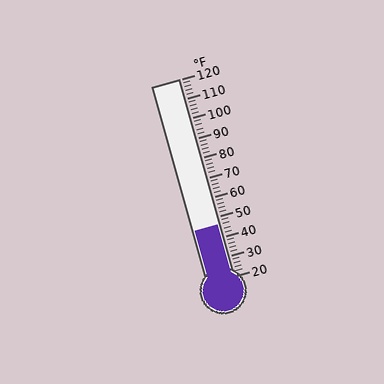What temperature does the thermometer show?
The thermometer shows approximately 46°F.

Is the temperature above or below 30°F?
The temperature is above 30°F.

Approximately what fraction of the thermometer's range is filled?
The thermometer is filled to approximately 25% of its range.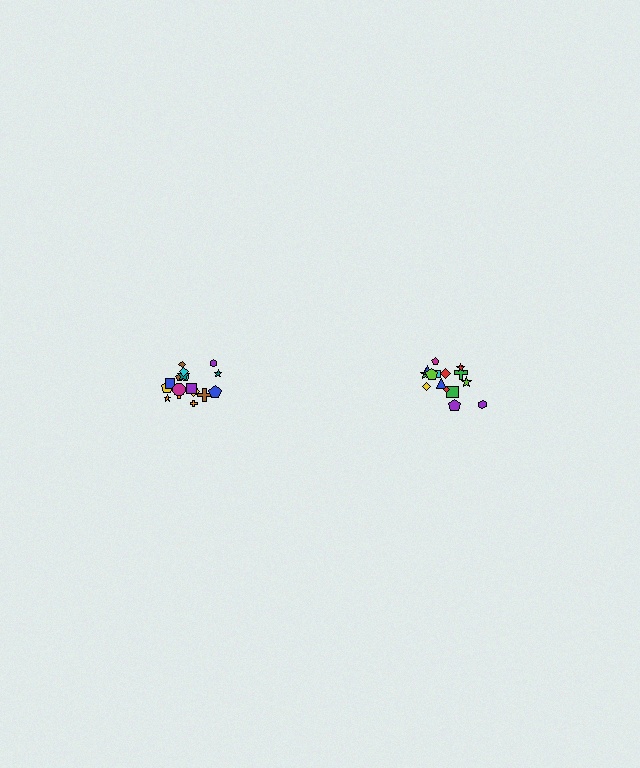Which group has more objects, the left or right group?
The left group.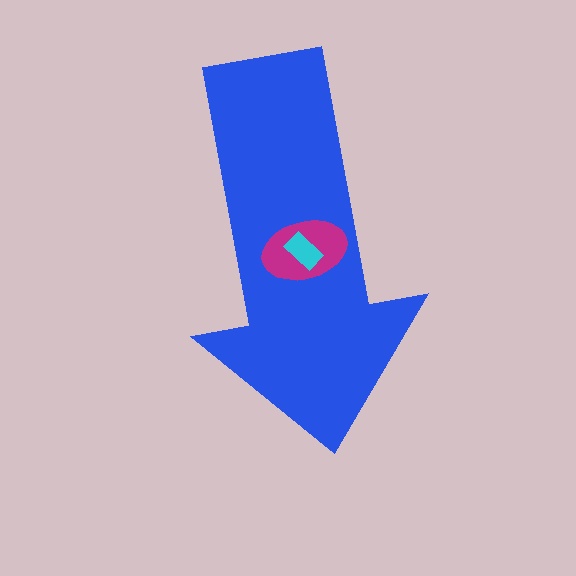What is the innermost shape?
The cyan rectangle.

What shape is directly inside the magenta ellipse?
The cyan rectangle.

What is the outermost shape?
The blue arrow.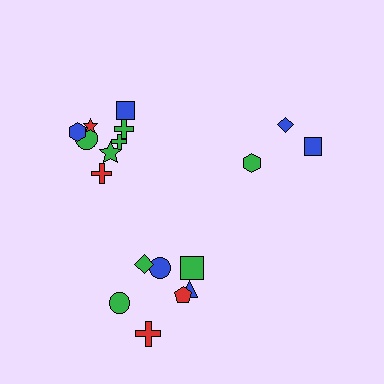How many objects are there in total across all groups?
There are 18 objects.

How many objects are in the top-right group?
There are 3 objects.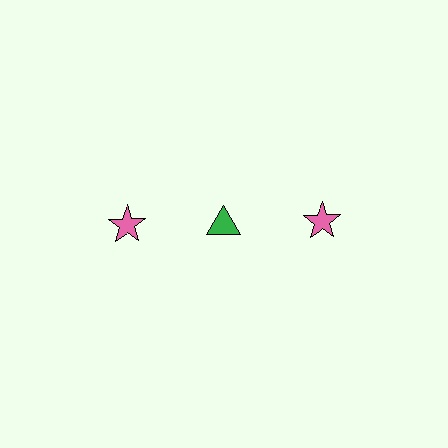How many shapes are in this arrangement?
There are 3 shapes arranged in a grid pattern.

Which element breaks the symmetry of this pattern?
The green triangle in the top row, second from left column breaks the symmetry. All other shapes are pink stars.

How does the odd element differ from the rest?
It differs in both color (green instead of pink) and shape (triangle instead of star).